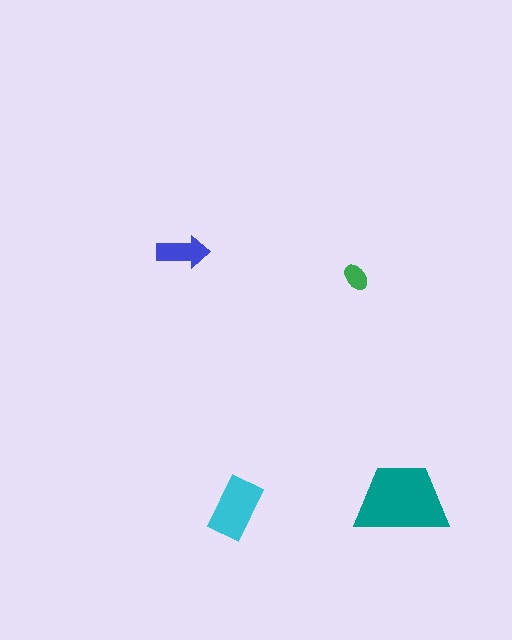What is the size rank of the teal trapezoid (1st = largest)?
1st.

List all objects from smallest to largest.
The green ellipse, the blue arrow, the cyan rectangle, the teal trapezoid.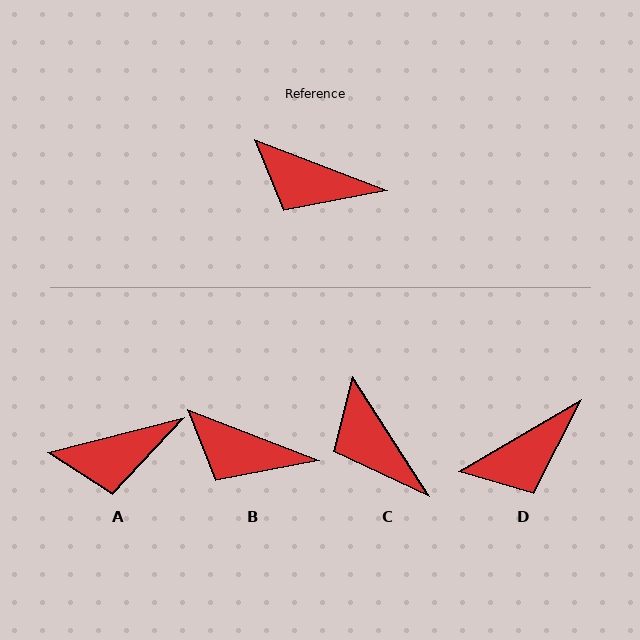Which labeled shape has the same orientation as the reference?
B.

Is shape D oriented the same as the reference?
No, it is off by about 52 degrees.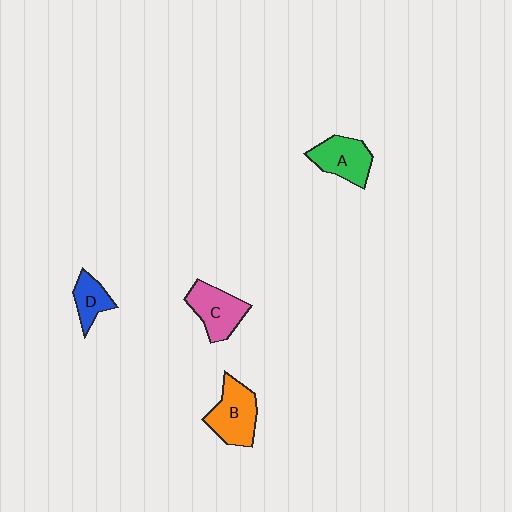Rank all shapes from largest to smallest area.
From largest to smallest: B (orange), C (pink), A (green), D (blue).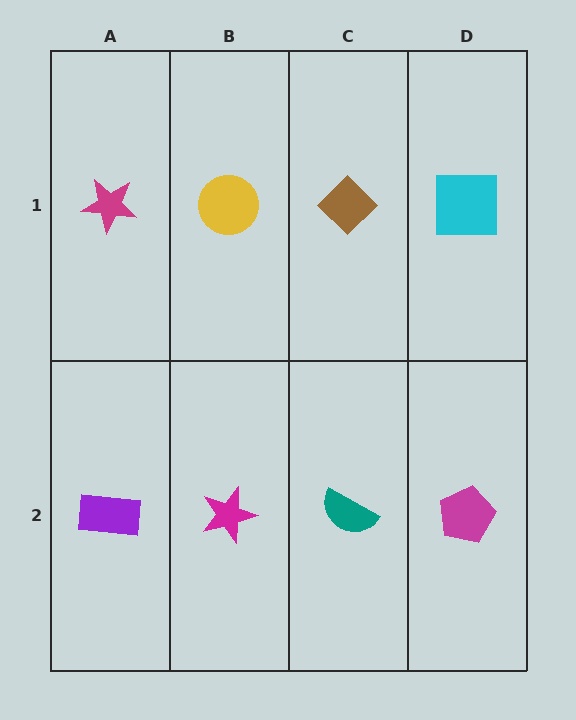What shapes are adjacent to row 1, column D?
A magenta pentagon (row 2, column D), a brown diamond (row 1, column C).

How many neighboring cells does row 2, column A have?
2.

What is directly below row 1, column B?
A magenta star.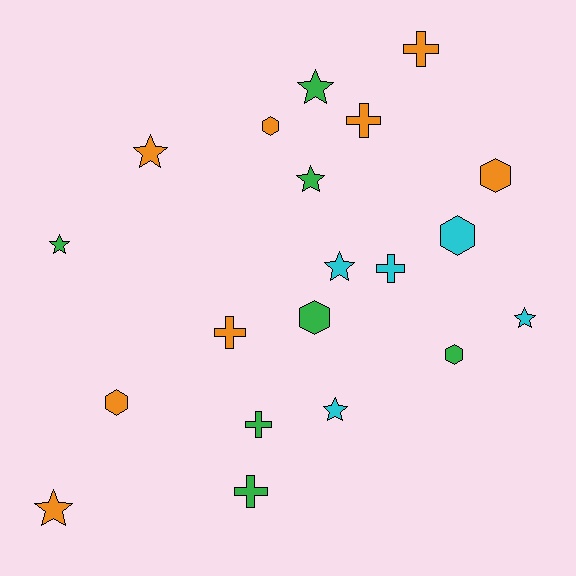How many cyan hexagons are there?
There is 1 cyan hexagon.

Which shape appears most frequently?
Star, with 8 objects.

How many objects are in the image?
There are 20 objects.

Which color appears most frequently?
Orange, with 8 objects.